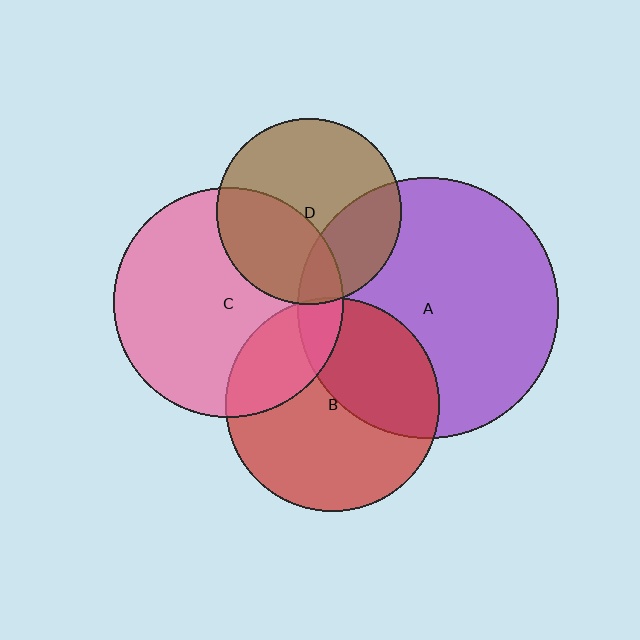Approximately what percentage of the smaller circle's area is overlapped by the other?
Approximately 10%.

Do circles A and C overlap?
Yes.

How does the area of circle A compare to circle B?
Approximately 1.5 times.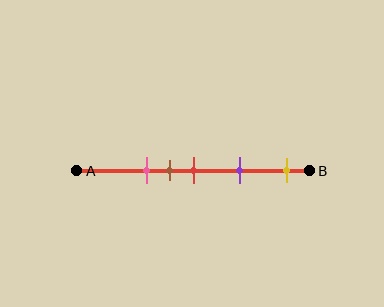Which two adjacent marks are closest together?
The brown and red marks are the closest adjacent pair.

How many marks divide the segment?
There are 5 marks dividing the segment.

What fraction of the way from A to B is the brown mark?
The brown mark is approximately 40% (0.4) of the way from A to B.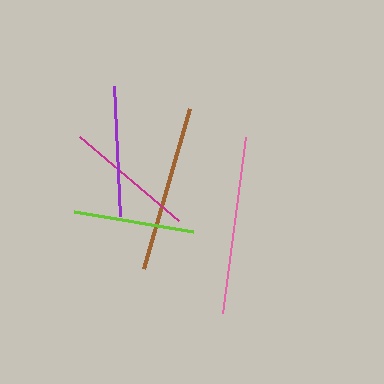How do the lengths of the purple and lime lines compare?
The purple and lime lines are approximately the same length.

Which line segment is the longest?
The pink line is the longest at approximately 177 pixels.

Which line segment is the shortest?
The lime line is the shortest at approximately 121 pixels.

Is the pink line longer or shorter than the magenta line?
The pink line is longer than the magenta line.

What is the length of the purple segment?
The purple segment is approximately 130 pixels long.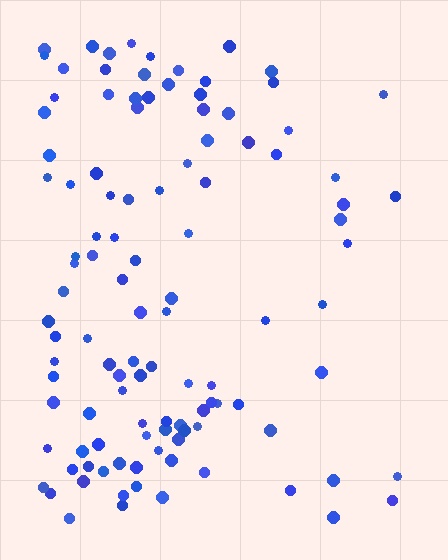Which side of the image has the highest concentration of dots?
The left.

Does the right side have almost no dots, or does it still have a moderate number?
Still a moderate number, just noticeably fewer than the left.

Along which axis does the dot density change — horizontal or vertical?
Horizontal.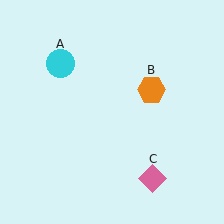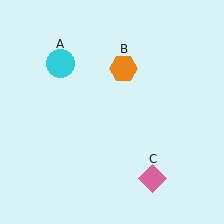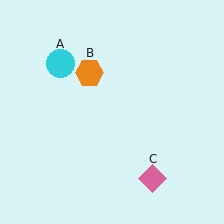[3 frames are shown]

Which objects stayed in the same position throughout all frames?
Cyan circle (object A) and pink diamond (object C) remained stationary.